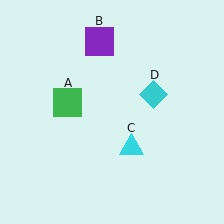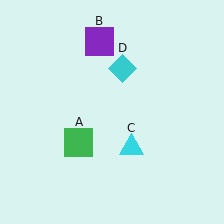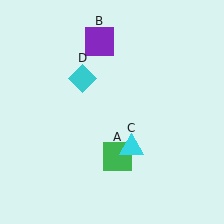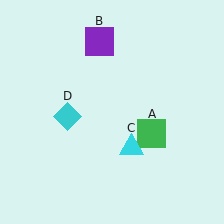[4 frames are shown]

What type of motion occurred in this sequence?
The green square (object A), cyan diamond (object D) rotated counterclockwise around the center of the scene.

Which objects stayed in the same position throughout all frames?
Purple square (object B) and cyan triangle (object C) remained stationary.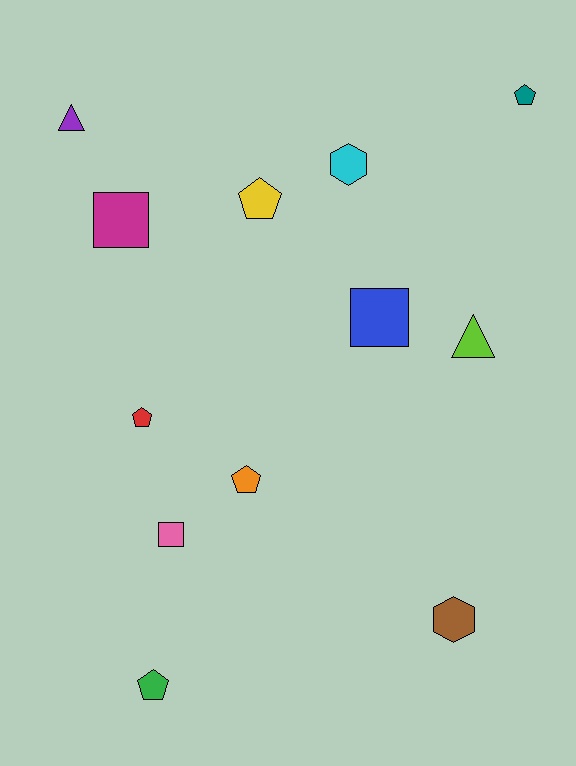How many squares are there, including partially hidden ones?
There are 3 squares.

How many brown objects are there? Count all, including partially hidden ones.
There is 1 brown object.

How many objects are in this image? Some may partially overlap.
There are 12 objects.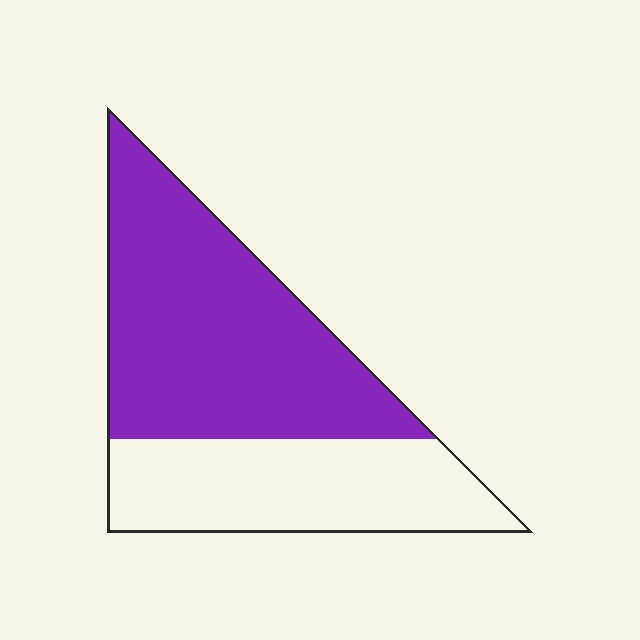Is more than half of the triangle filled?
Yes.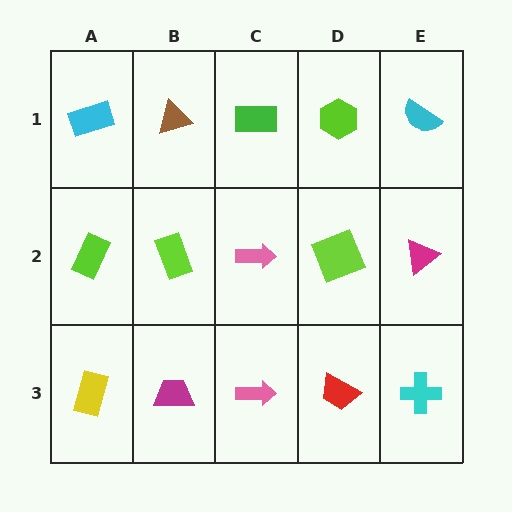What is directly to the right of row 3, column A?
A magenta trapezoid.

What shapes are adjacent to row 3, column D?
A lime square (row 2, column D), a pink arrow (row 3, column C), a cyan cross (row 3, column E).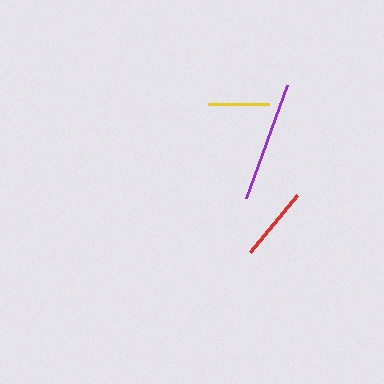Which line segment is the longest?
The purple line is the longest at approximately 121 pixels.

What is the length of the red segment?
The red segment is approximately 74 pixels long.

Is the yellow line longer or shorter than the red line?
The red line is longer than the yellow line.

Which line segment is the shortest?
The yellow line is the shortest at approximately 61 pixels.